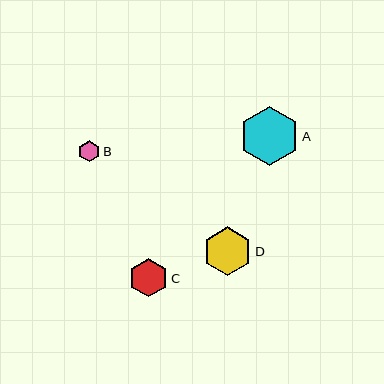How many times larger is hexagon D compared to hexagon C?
Hexagon D is approximately 1.3 times the size of hexagon C.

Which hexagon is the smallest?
Hexagon B is the smallest with a size of approximately 21 pixels.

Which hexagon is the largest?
Hexagon A is the largest with a size of approximately 60 pixels.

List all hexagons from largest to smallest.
From largest to smallest: A, D, C, B.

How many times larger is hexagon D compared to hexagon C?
Hexagon D is approximately 1.3 times the size of hexagon C.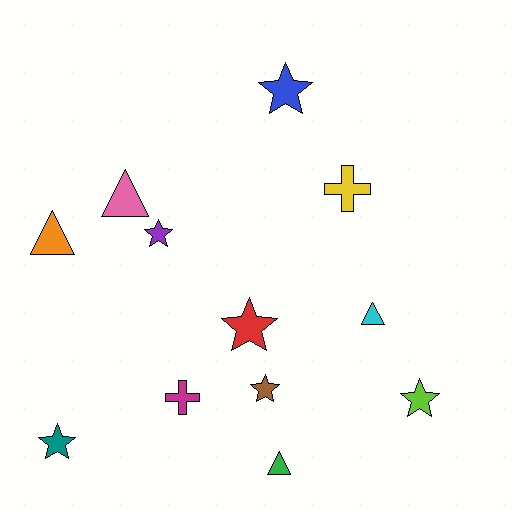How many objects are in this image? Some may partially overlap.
There are 12 objects.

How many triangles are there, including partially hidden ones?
There are 4 triangles.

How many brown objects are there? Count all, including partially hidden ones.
There is 1 brown object.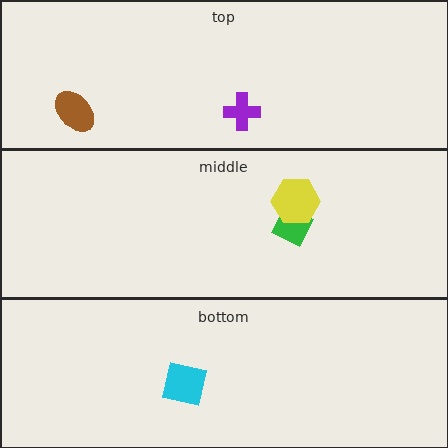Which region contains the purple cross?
The top region.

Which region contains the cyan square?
The bottom region.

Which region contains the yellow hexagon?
The middle region.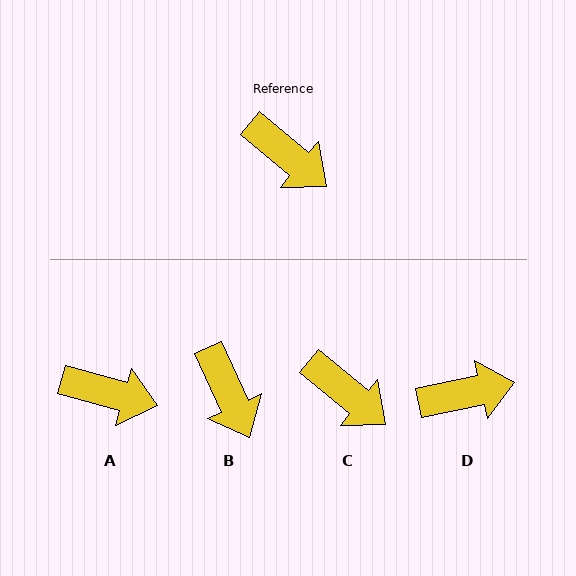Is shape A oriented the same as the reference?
No, it is off by about 24 degrees.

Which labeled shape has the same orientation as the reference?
C.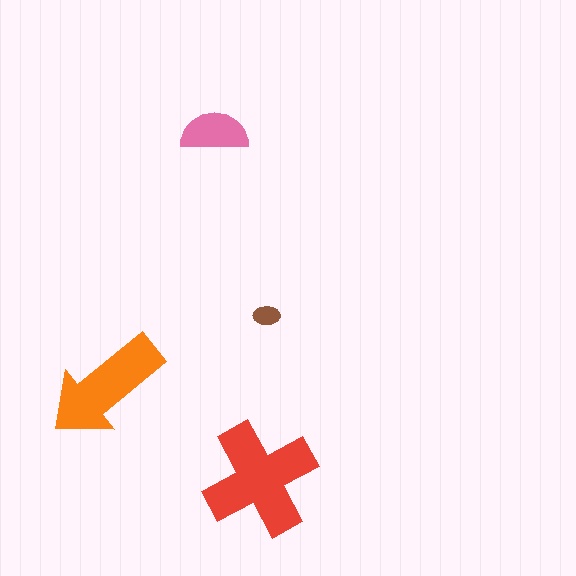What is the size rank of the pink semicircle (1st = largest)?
3rd.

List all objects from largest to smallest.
The red cross, the orange arrow, the pink semicircle, the brown ellipse.